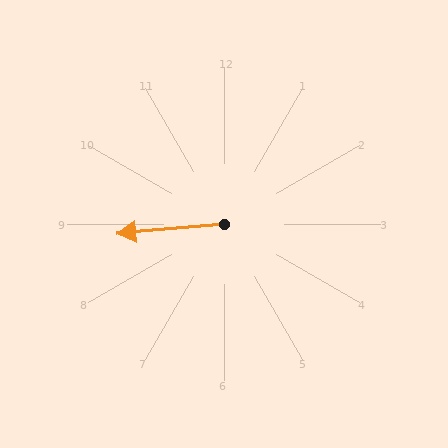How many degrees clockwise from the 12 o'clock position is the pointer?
Approximately 265 degrees.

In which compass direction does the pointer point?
West.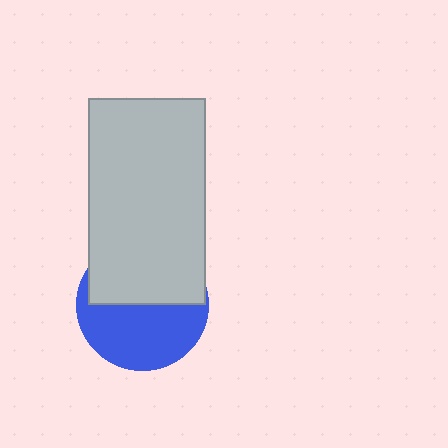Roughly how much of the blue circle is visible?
About half of it is visible (roughly 52%).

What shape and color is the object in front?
The object in front is a light gray rectangle.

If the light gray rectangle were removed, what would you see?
You would see the complete blue circle.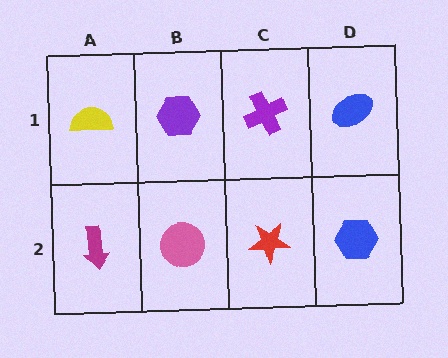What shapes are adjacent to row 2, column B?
A purple hexagon (row 1, column B), a magenta arrow (row 2, column A), a red star (row 2, column C).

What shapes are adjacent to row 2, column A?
A yellow semicircle (row 1, column A), a pink circle (row 2, column B).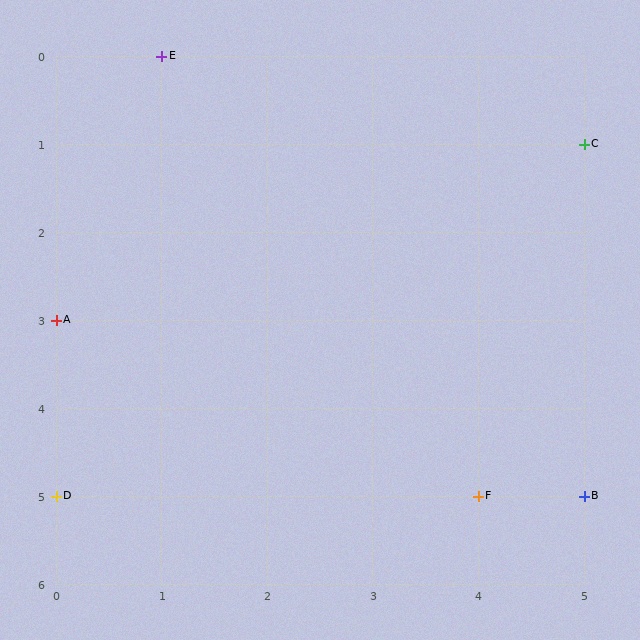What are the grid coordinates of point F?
Point F is at grid coordinates (4, 5).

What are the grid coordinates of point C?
Point C is at grid coordinates (5, 1).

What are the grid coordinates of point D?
Point D is at grid coordinates (0, 5).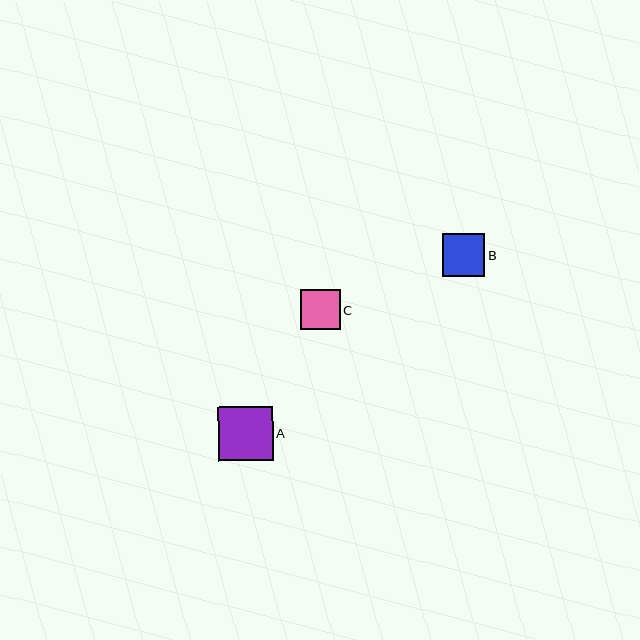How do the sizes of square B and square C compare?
Square B and square C are approximately the same size.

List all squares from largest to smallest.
From largest to smallest: A, B, C.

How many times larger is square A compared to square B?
Square A is approximately 1.3 times the size of square B.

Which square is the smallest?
Square C is the smallest with a size of approximately 40 pixels.